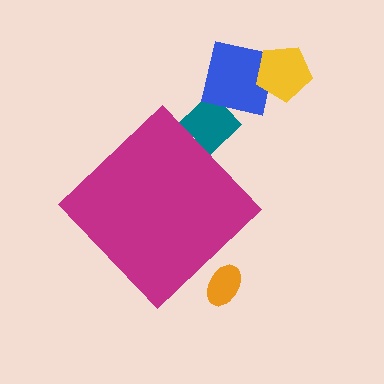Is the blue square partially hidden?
No, the blue square is fully visible.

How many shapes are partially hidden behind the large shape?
2 shapes are partially hidden.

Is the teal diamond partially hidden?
Yes, the teal diamond is partially hidden behind the magenta diamond.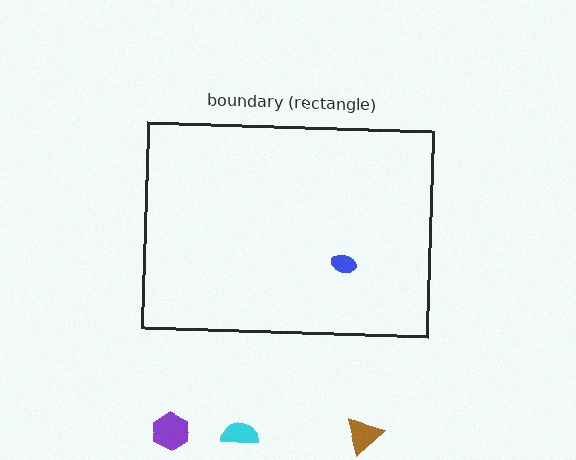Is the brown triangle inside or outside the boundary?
Outside.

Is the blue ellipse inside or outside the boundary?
Inside.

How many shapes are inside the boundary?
1 inside, 3 outside.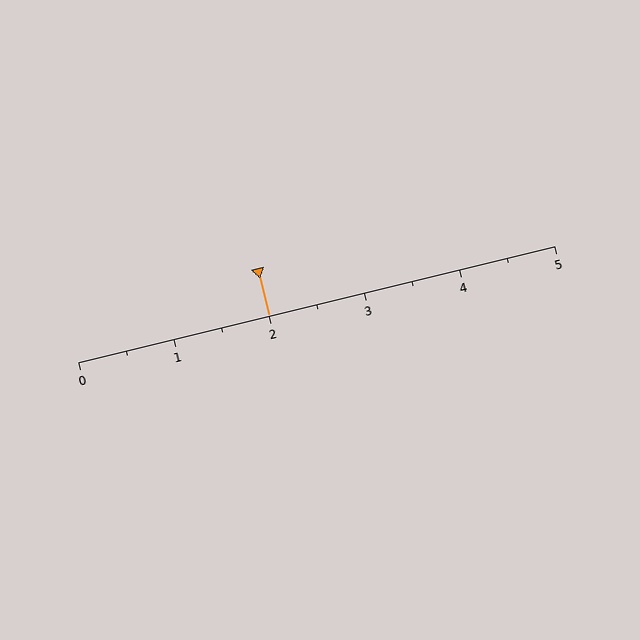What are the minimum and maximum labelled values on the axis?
The axis runs from 0 to 5.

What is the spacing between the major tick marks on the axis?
The major ticks are spaced 1 apart.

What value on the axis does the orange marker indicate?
The marker indicates approximately 2.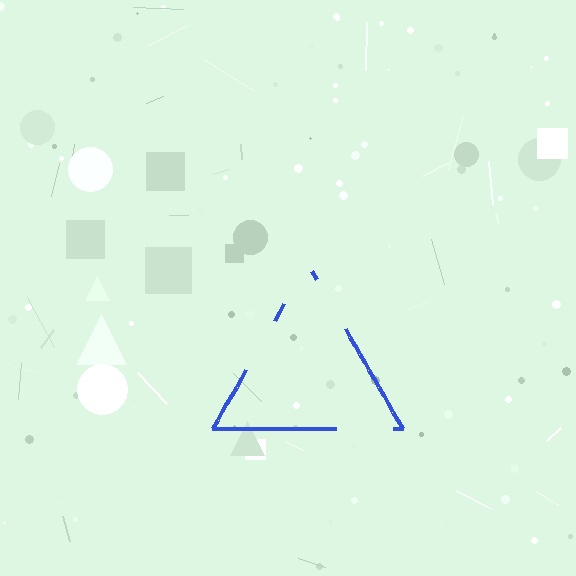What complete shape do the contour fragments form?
The contour fragments form a triangle.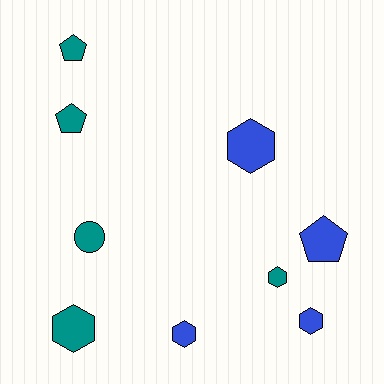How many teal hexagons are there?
There are 2 teal hexagons.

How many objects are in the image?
There are 9 objects.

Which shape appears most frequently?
Hexagon, with 5 objects.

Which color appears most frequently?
Teal, with 5 objects.